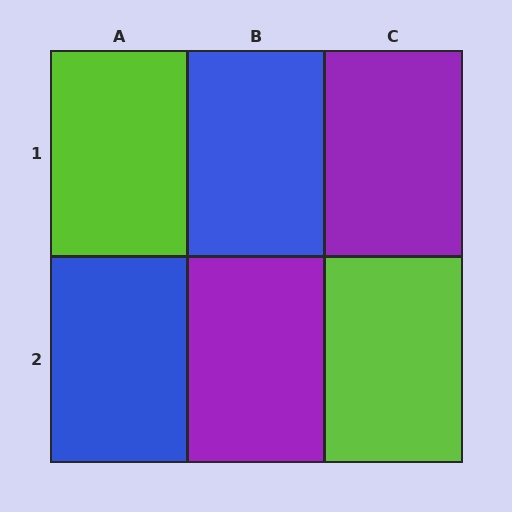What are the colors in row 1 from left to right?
Lime, blue, purple.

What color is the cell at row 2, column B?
Purple.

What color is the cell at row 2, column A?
Blue.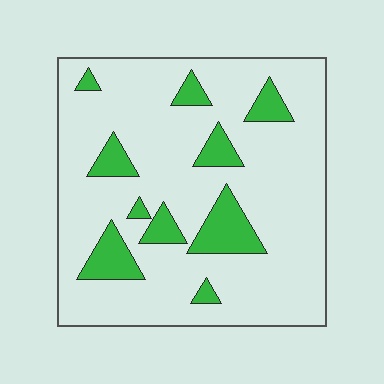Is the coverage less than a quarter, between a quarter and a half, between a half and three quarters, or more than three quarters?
Less than a quarter.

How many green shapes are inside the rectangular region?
10.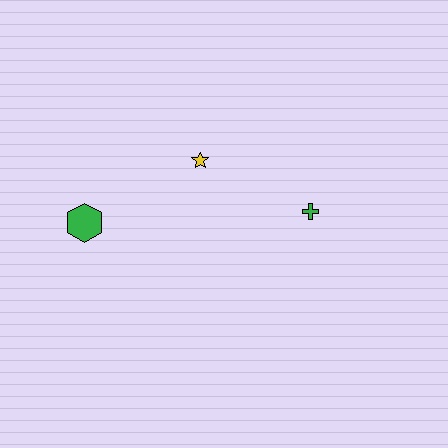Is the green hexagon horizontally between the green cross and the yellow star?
No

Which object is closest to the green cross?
The yellow star is closest to the green cross.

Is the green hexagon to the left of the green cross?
Yes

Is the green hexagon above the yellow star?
No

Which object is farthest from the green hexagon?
The green cross is farthest from the green hexagon.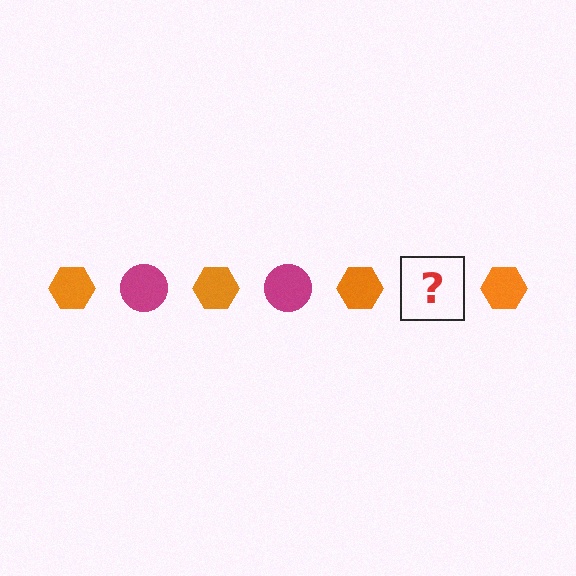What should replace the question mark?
The question mark should be replaced with a magenta circle.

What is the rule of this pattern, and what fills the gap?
The rule is that the pattern alternates between orange hexagon and magenta circle. The gap should be filled with a magenta circle.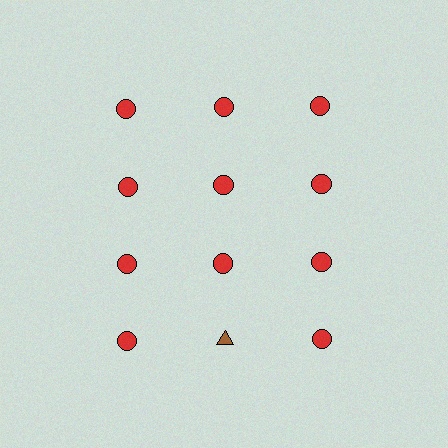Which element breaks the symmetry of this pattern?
The brown triangle in the fourth row, second from left column breaks the symmetry. All other shapes are red circles.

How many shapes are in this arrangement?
There are 12 shapes arranged in a grid pattern.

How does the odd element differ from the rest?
It differs in both color (brown instead of red) and shape (triangle instead of circle).